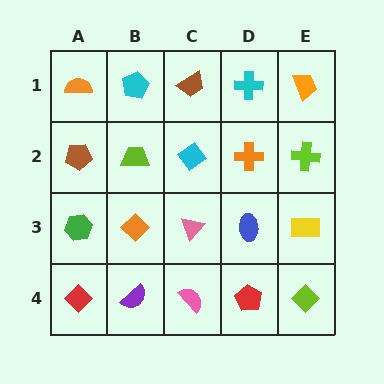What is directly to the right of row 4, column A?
A purple semicircle.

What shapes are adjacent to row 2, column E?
An orange trapezoid (row 1, column E), a yellow rectangle (row 3, column E), an orange cross (row 2, column D).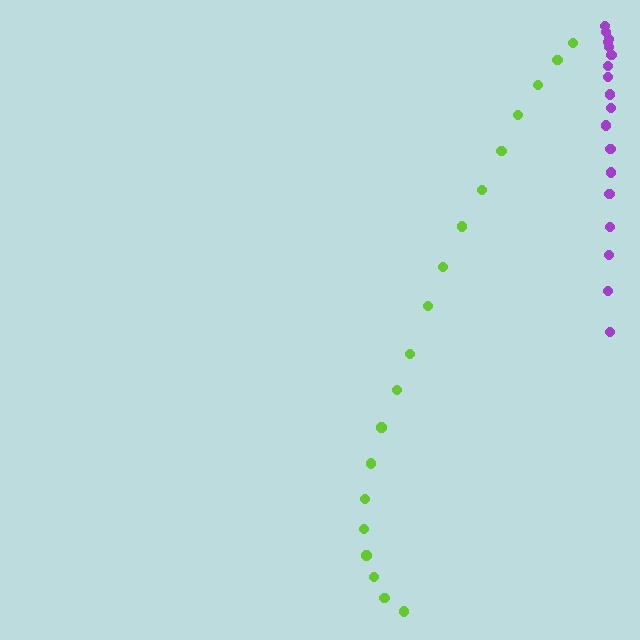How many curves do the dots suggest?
There are 2 distinct paths.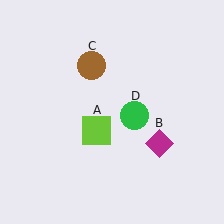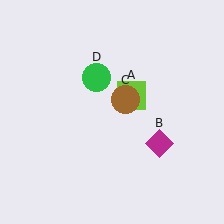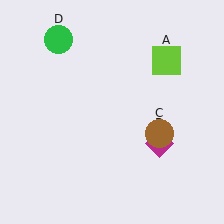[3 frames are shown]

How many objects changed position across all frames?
3 objects changed position: lime square (object A), brown circle (object C), green circle (object D).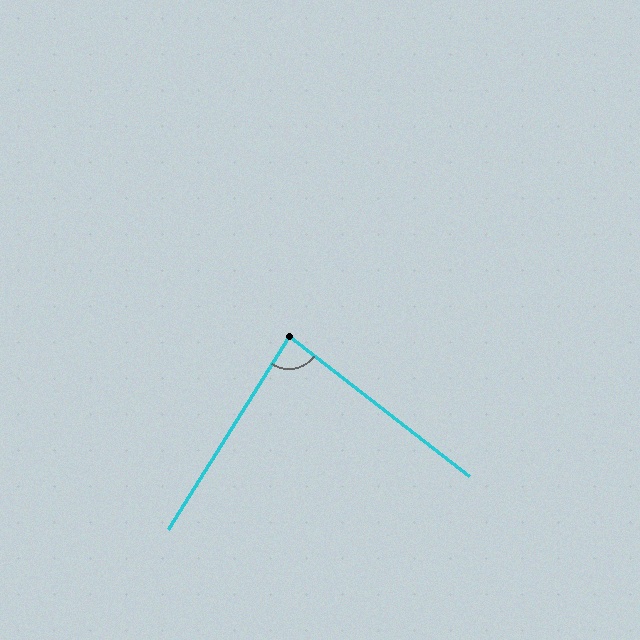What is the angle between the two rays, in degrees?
Approximately 84 degrees.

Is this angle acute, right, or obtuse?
It is acute.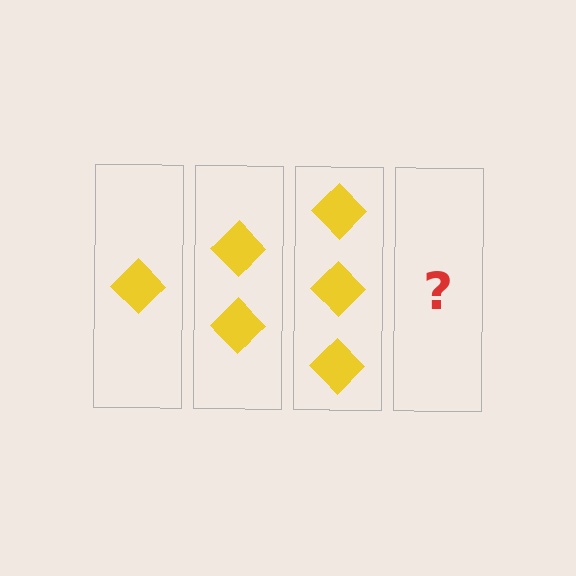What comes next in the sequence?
The next element should be 4 diamonds.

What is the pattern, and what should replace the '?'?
The pattern is that each step adds one more diamond. The '?' should be 4 diamonds.